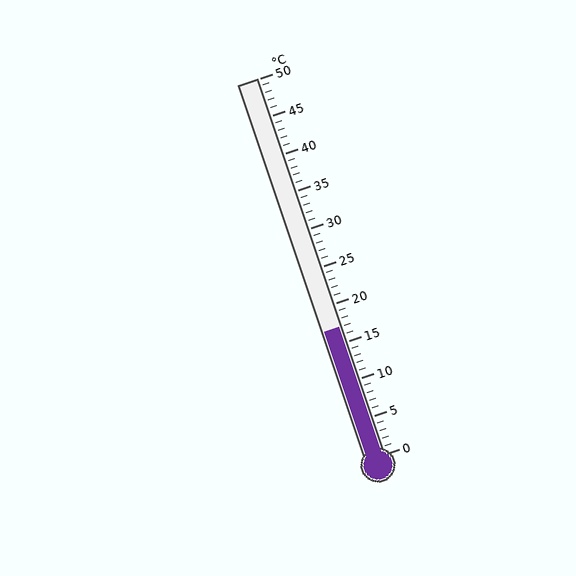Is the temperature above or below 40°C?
The temperature is below 40°C.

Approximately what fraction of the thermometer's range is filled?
The thermometer is filled to approximately 35% of its range.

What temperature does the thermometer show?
The thermometer shows approximately 17°C.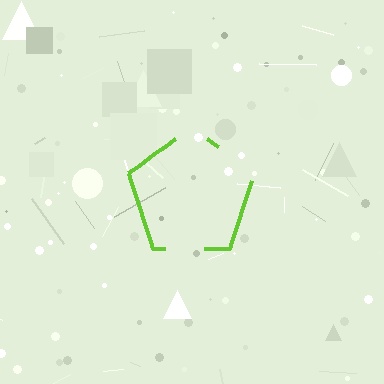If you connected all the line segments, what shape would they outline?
They would outline a pentagon.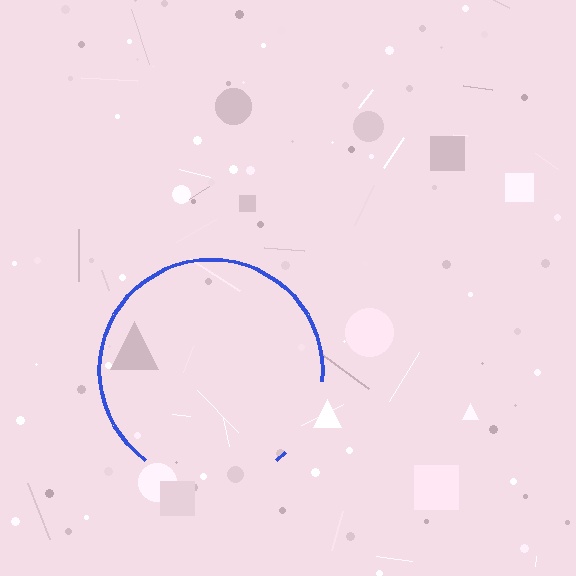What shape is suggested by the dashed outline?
The dashed outline suggests a circle.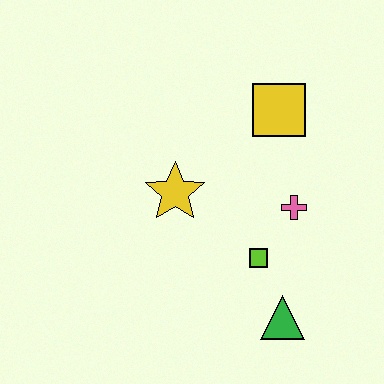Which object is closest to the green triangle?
The lime square is closest to the green triangle.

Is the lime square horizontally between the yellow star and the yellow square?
Yes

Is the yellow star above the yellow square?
No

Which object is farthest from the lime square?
The yellow square is farthest from the lime square.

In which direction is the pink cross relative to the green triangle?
The pink cross is above the green triangle.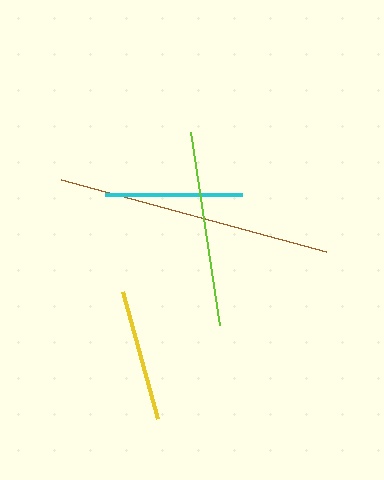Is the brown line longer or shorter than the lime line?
The brown line is longer than the lime line.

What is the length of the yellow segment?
The yellow segment is approximately 131 pixels long.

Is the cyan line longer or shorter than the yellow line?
The cyan line is longer than the yellow line.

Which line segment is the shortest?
The yellow line is the shortest at approximately 131 pixels.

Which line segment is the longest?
The brown line is the longest at approximately 275 pixels.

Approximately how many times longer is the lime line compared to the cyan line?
The lime line is approximately 1.4 times the length of the cyan line.